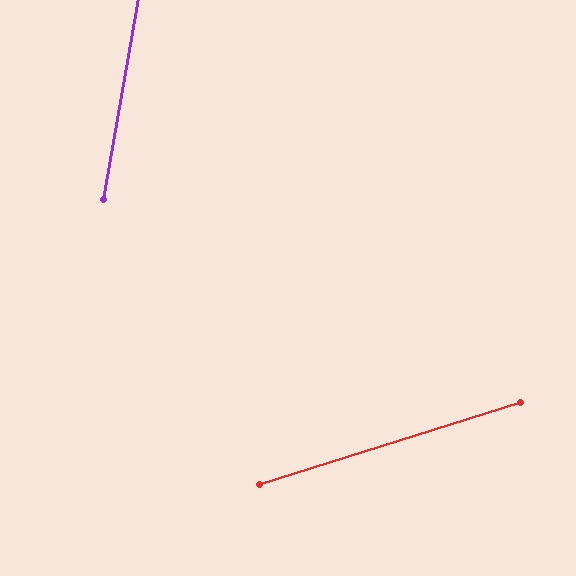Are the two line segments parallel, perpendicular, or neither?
Neither parallel nor perpendicular — they differ by about 63°.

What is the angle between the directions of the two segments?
Approximately 63 degrees.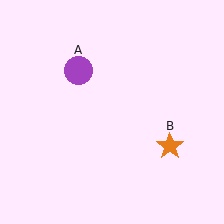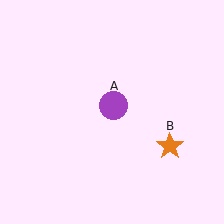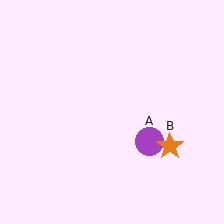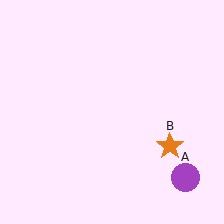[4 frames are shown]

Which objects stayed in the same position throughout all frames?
Orange star (object B) remained stationary.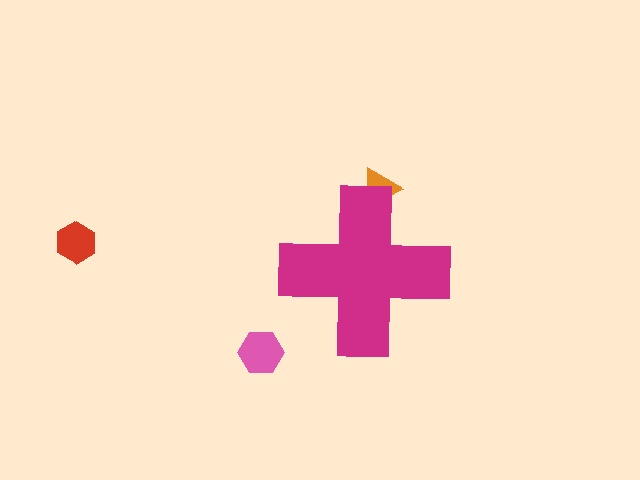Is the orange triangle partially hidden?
Yes, the orange triangle is partially hidden behind the magenta cross.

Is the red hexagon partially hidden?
No, the red hexagon is fully visible.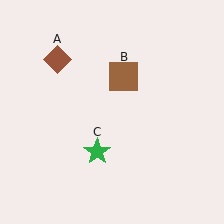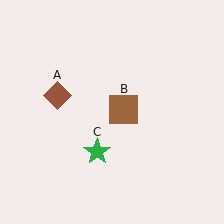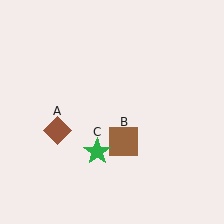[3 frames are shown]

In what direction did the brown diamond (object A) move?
The brown diamond (object A) moved down.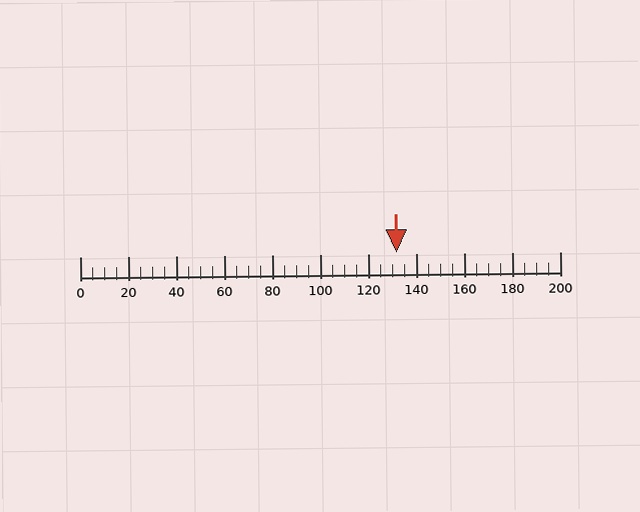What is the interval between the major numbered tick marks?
The major tick marks are spaced 20 units apart.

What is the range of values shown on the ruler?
The ruler shows values from 0 to 200.